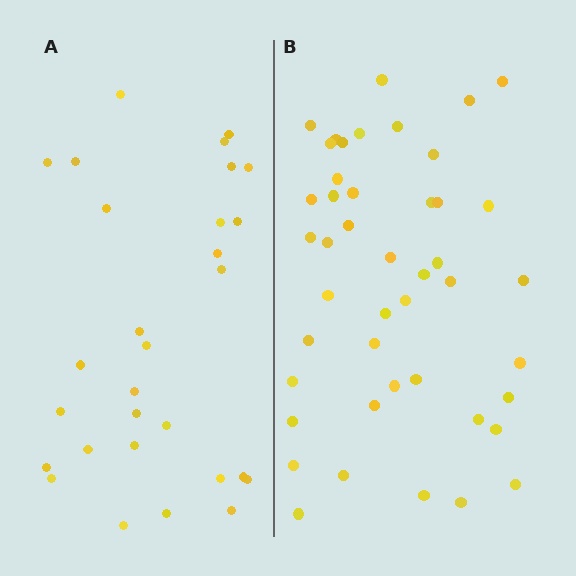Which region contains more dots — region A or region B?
Region B (the right region) has more dots.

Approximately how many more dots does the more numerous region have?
Region B has approximately 15 more dots than region A.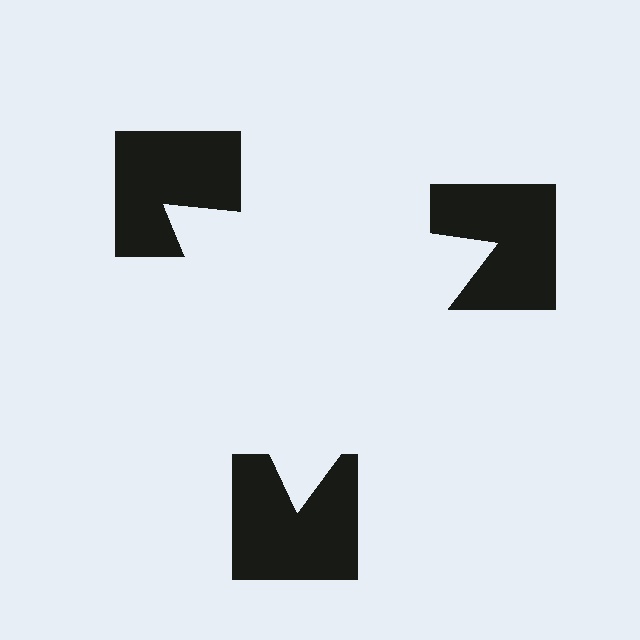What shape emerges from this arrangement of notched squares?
An illusory triangle — its edges are inferred from the aligned wedge cuts in the notched squares, not physically drawn.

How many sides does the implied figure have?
3 sides.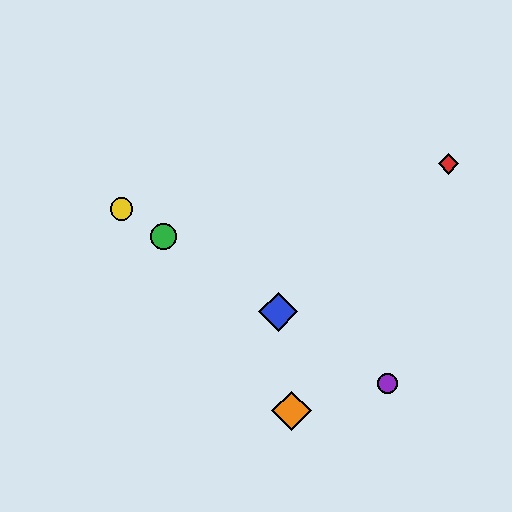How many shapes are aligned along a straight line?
4 shapes (the blue diamond, the green circle, the yellow circle, the purple circle) are aligned along a straight line.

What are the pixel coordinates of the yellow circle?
The yellow circle is at (121, 209).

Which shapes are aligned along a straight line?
The blue diamond, the green circle, the yellow circle, the purple circle are aligned along a straight line.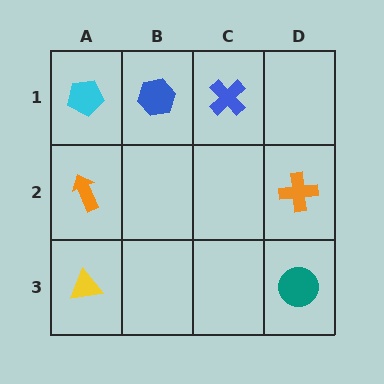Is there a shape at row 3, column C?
No, that cell is empty.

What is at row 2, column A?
An orange arrow.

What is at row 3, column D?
A teal circle.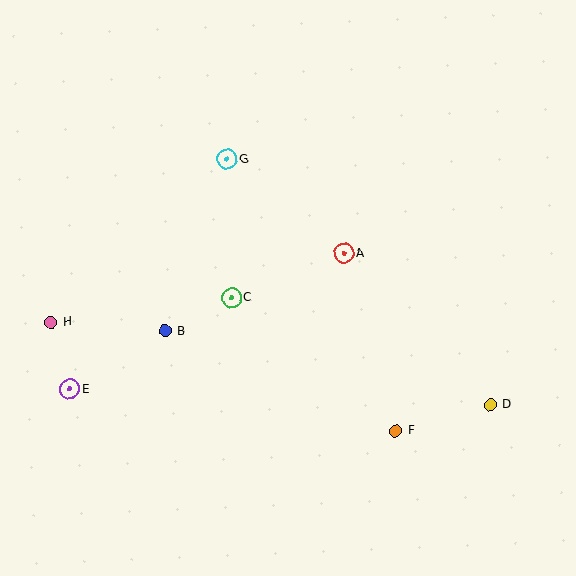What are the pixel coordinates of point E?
Point E is at (70, 389).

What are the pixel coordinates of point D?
Point D is at (490, 405).